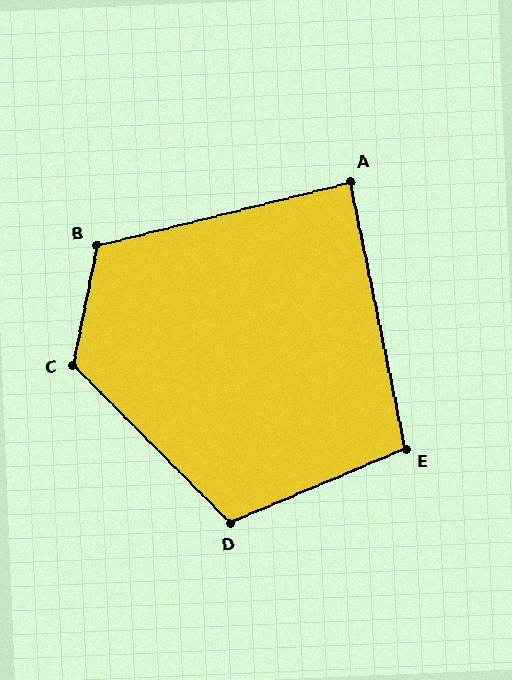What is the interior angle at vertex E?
Approximately 102 degrees (obtuse).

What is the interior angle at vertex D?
Approximately 112 degrees (obtuse).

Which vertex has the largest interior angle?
C, at approximately 124 degrees.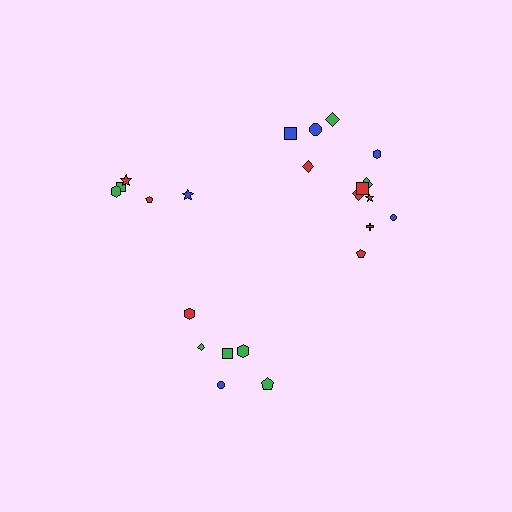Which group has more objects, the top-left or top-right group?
The top-right group.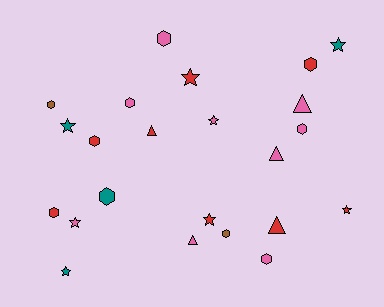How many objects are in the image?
There are 23 objects.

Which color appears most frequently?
Pink, with 9 objects.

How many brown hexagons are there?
There are 2 brown hexagons.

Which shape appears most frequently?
Hexagon, with 10 objects.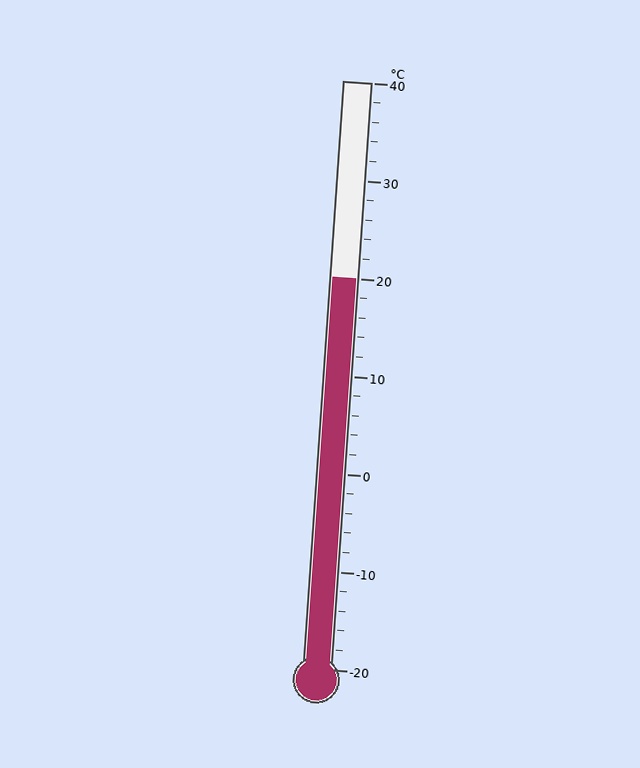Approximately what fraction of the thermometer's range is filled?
The thermometer is filled to approximately 65% of its range.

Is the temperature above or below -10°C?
The temperature is above -10°C.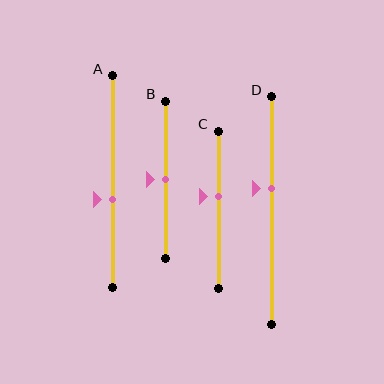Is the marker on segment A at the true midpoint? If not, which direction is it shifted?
No, the marker on segment A is shifted downward by about 9% of the segment length.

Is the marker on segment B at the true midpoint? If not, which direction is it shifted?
Yes, the marker on segment B is at the true midpoint.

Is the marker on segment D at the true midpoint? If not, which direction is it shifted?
No, the marker on segment D is shifted upward by about 10% of the segment length.